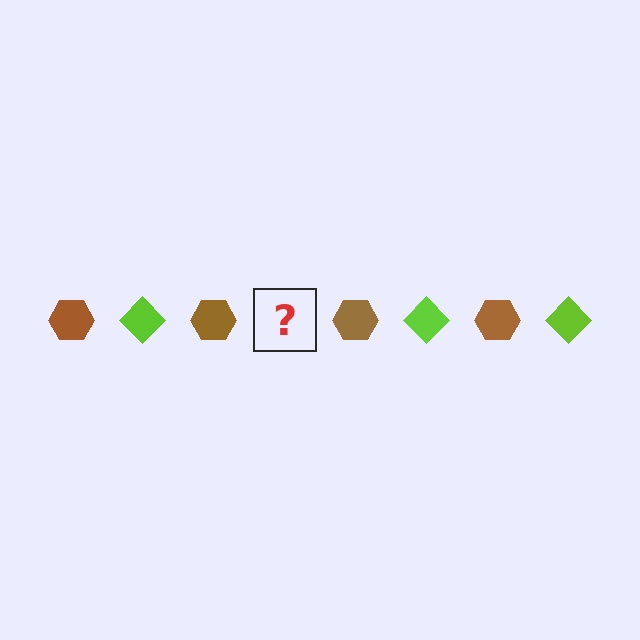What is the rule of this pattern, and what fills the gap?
The rule is that the pattern alternates between brown hexagon and lime diamond. The gap should be filled with a lime diamond.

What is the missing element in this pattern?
The missing element is a lime diamond.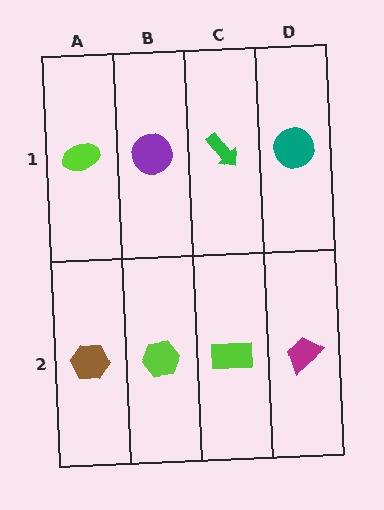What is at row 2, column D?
A magenta trapezoid.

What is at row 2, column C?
A lime rectangle.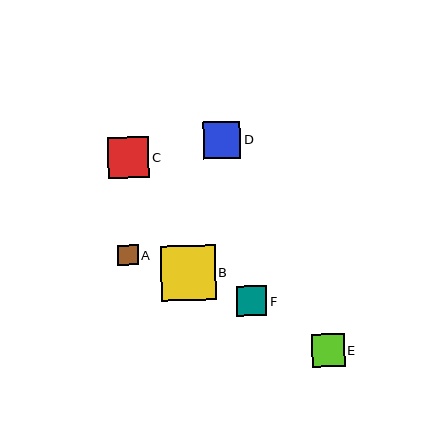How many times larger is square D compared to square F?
Square D is approximately 1.2 times the size of square F.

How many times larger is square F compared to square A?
Square F is approximately 1.5 times the size of square A.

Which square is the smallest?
Square A is the smallest with a size of approximately 20 pixels.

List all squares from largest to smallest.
From largest to smallest: B, C, D, E, F, A.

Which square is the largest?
Square B is the largest with a size of approximately 55 pixels.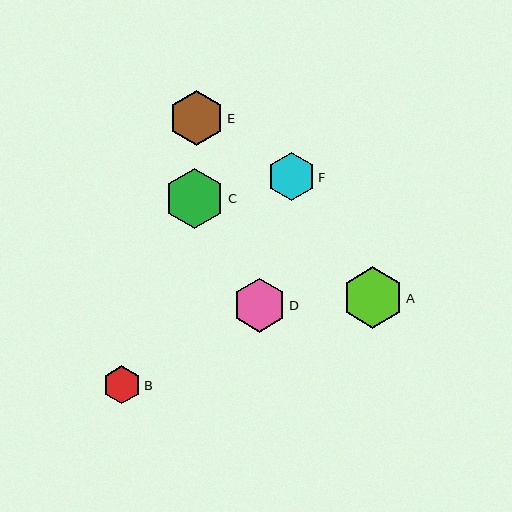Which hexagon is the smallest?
Hexagon B is the smallest with a size of approximately 38 pixels.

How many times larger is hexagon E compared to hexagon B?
Hexagon E is approximately 1.5 times the size of hexagon B.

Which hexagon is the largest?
Hexagon A is the largest with a size of approximately 61 pixels.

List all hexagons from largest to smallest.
From largest to smallest: A, C, E, D, F, B.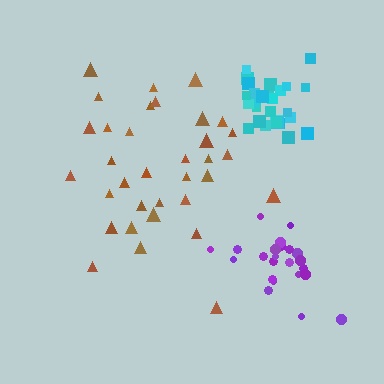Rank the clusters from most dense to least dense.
cyan, purple, brown.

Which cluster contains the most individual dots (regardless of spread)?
Brown (34).